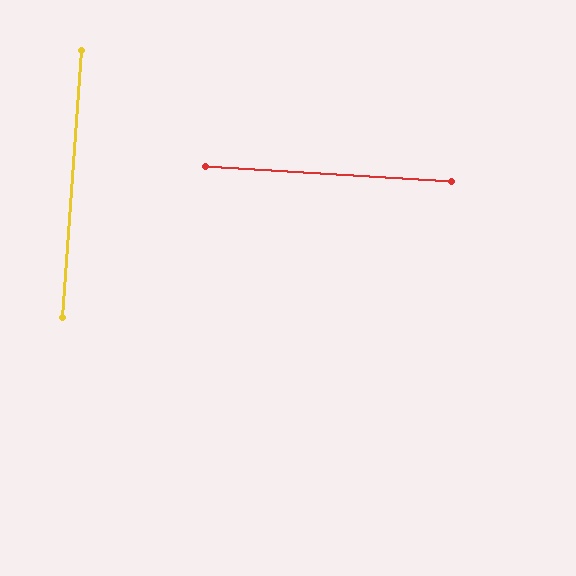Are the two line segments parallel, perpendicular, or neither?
Perpendicular — they meet at approximately 89°.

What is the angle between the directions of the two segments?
Approximately 89 degrees.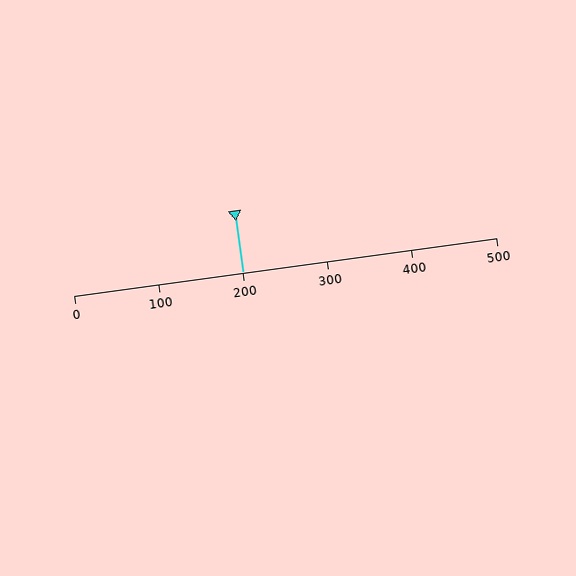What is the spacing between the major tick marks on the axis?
The major ticks are spaced 100 apart.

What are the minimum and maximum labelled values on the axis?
The axis runs from 0 to 500.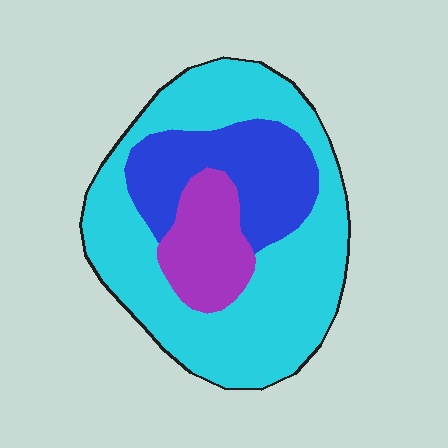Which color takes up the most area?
Cyan, at roughly 60%.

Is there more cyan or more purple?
Cyan.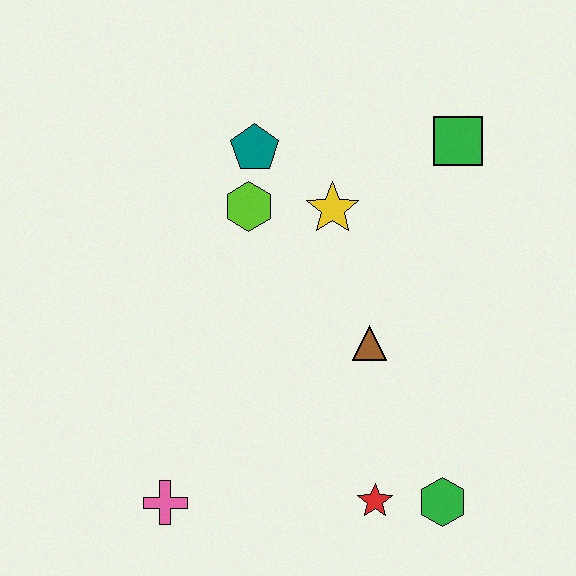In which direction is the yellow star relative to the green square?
The yellow star is to the left of the green square.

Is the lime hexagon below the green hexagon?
No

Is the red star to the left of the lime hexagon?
No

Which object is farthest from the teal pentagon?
The green hexagon is farthest from the teal pentagon.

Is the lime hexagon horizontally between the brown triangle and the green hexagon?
No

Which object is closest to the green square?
The yellow star is closest to the green square.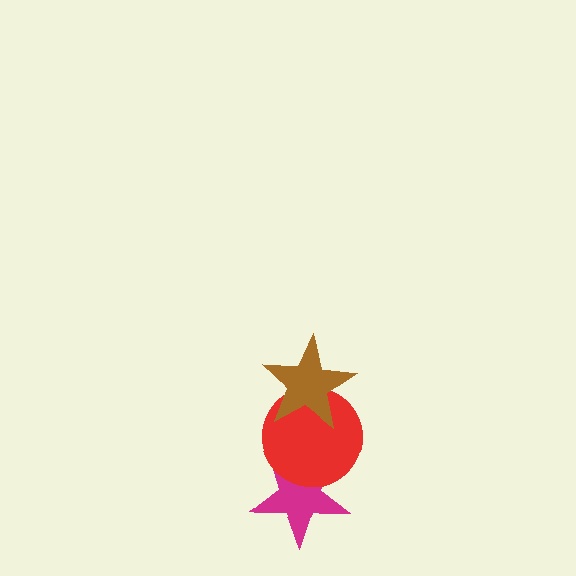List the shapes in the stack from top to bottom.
From top to bottom: the brown star, the red circle, the magenta star.